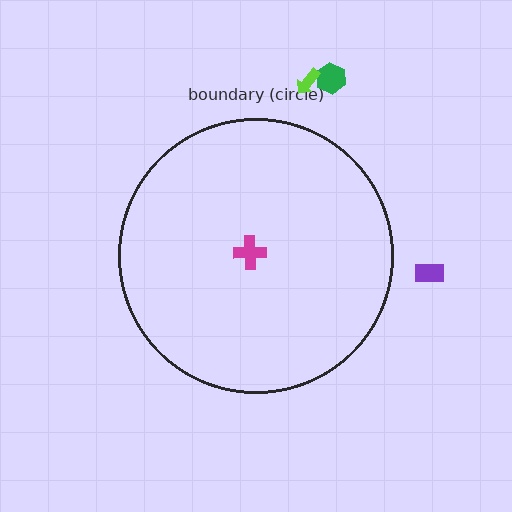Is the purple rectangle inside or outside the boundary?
Outside.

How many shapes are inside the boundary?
1 inside, 3 outside.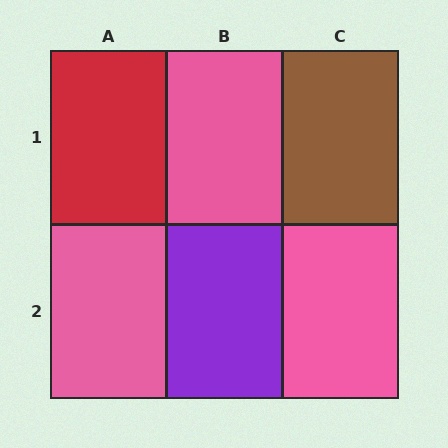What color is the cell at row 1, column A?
Red.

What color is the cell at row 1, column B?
Pink.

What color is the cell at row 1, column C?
Brown.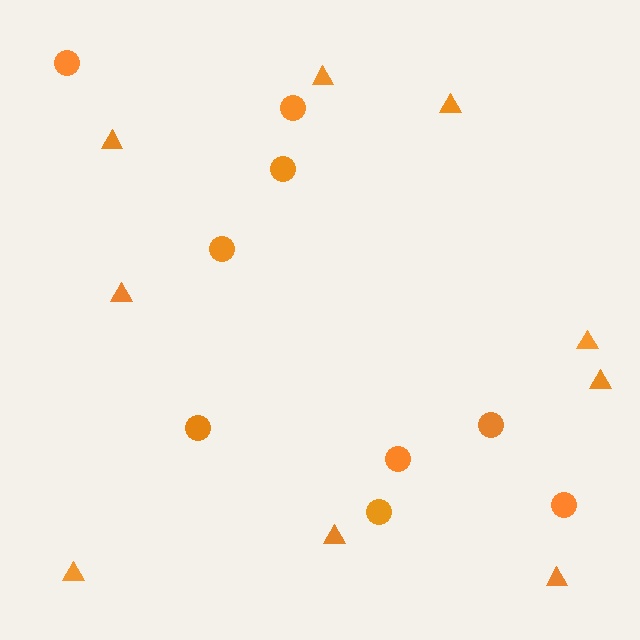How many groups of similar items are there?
There are 2 groups: one group of triangles (9) and one group of circles (9).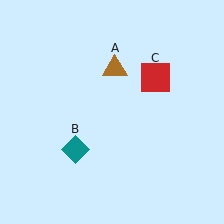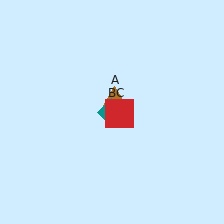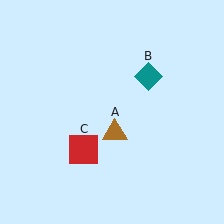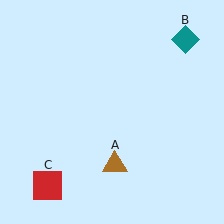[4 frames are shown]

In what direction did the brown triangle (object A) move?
The brown triangle (object A) moved down.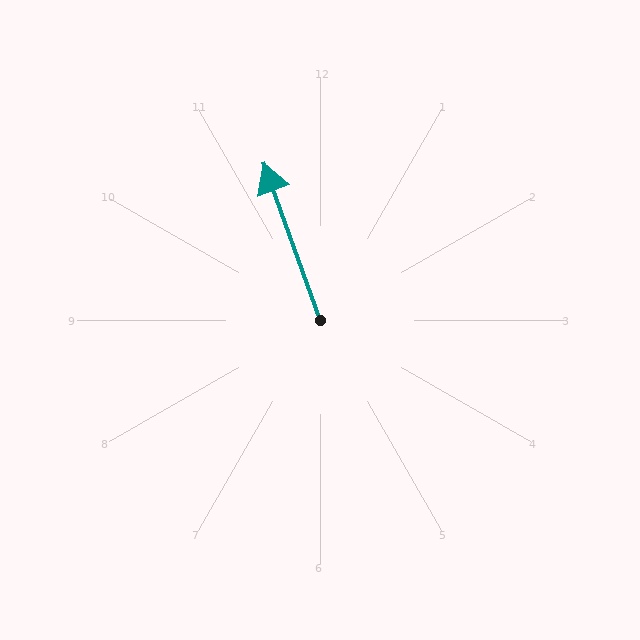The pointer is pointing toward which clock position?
Roughly 11 o'clock.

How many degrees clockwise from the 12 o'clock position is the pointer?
Approximately 340 degrees.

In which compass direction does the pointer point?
North.